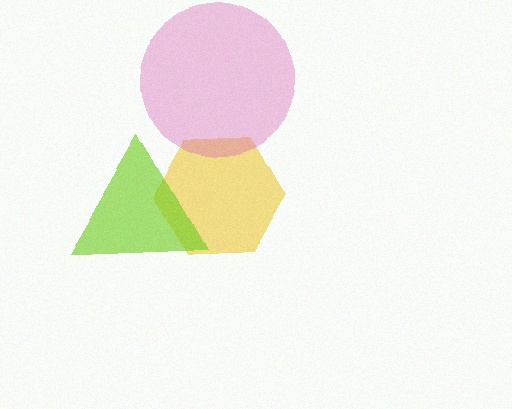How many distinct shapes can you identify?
There are 3 distinct shapes: a yellow hexagon, a pink circle, a lime triangle.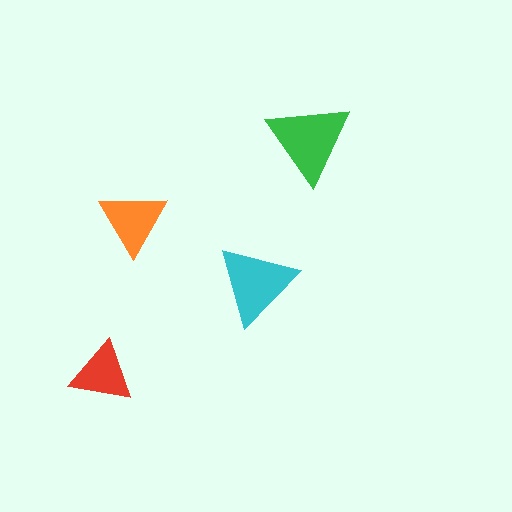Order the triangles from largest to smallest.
the green one, the cyan one, the orange one, the red one.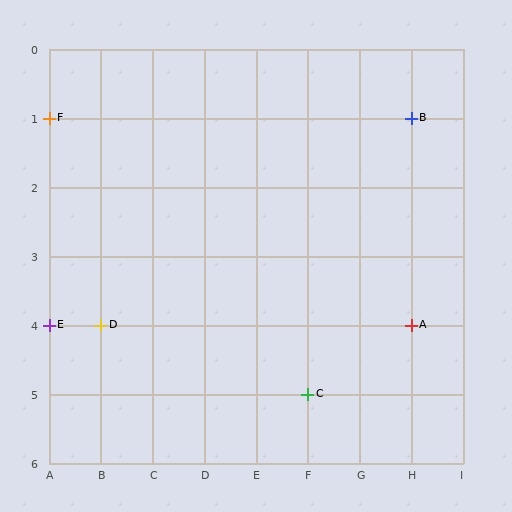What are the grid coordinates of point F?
Point F is at grid coordinates (A, 1).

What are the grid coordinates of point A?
Point A is at grid coordinates (H, 4).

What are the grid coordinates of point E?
Point E is at grid coordinates (A, 4).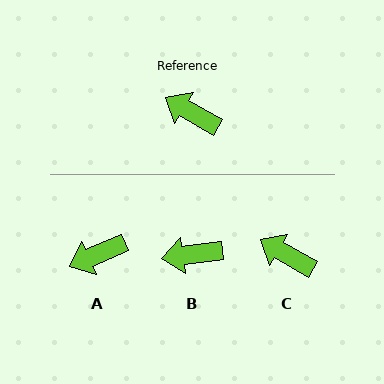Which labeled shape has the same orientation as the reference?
C.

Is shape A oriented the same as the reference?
No, it is off by about 53 degrees.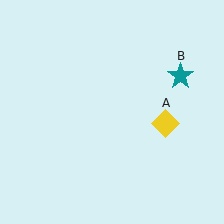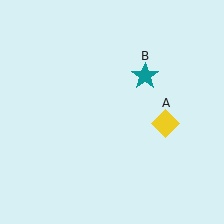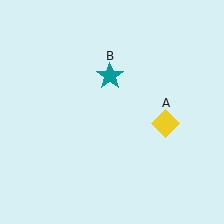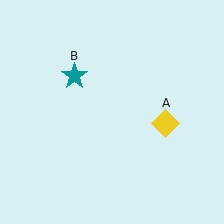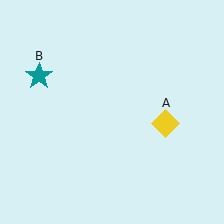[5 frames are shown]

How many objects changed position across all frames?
1 object changed position: teal star (object B).